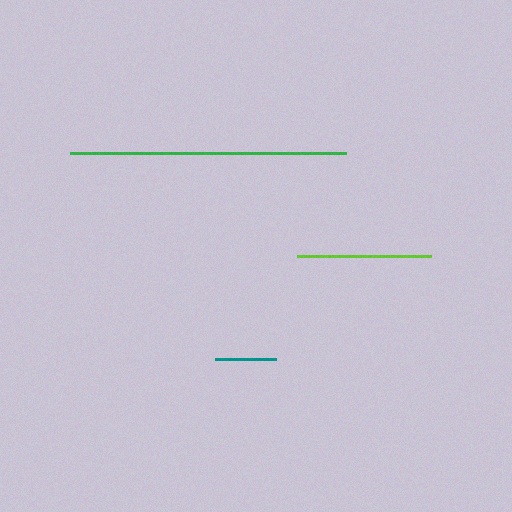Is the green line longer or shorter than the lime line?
The green line is longer than the lime line.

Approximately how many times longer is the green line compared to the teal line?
The green line is approximately 4.5 times the length of the teal line.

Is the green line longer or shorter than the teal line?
The green line is longer than the teal line.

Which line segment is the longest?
The green line is the longest at approximately 275 pixels.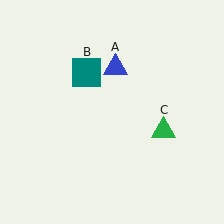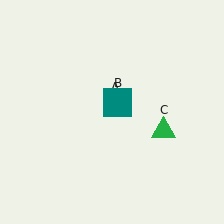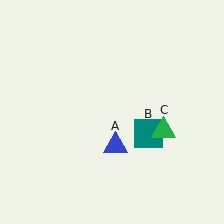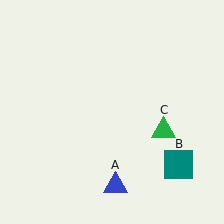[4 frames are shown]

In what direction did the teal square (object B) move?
The teal square (object B) moved down and to the right.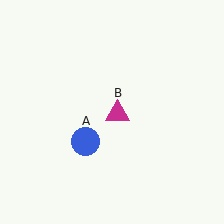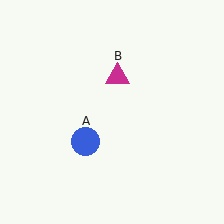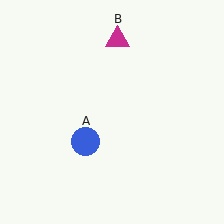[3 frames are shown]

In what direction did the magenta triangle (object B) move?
The magenta triangle (object B) moved up.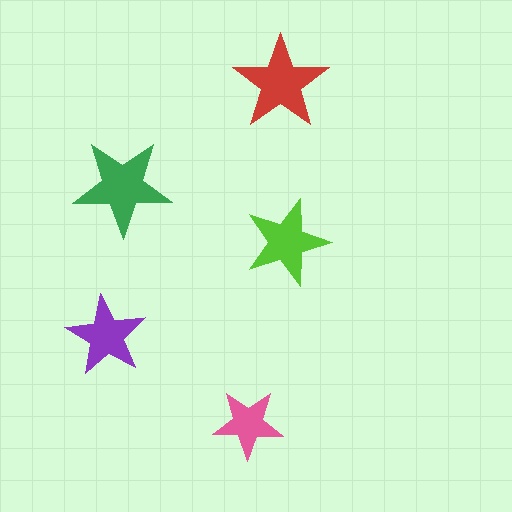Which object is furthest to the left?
The purple star is leftmost.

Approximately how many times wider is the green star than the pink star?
About 1.5 times wider.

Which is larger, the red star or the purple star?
The red one.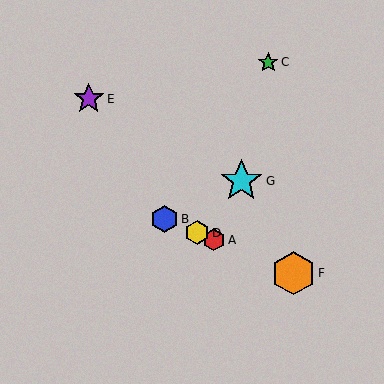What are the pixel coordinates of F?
Object F is at (293, 273).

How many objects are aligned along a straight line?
4 objects (A, B, D, F) are aligned along a straight line.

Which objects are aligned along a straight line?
Objects A, B, D, F are aligned along a straight line.